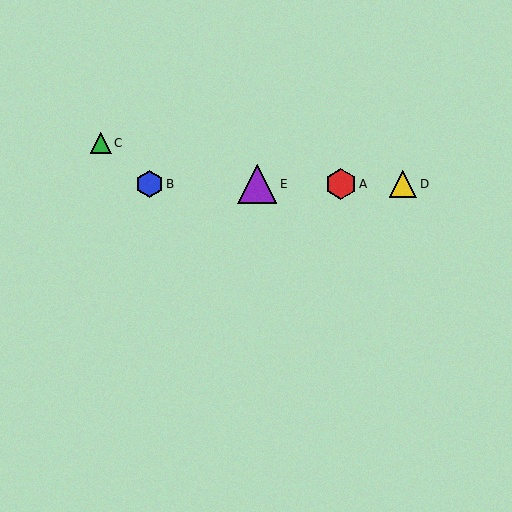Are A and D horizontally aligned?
Yes, both are at y≈184.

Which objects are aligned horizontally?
Objects A, B, D, E are aligned horizontally.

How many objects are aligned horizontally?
4 objects (A, B, D, E) are aligned horizontally.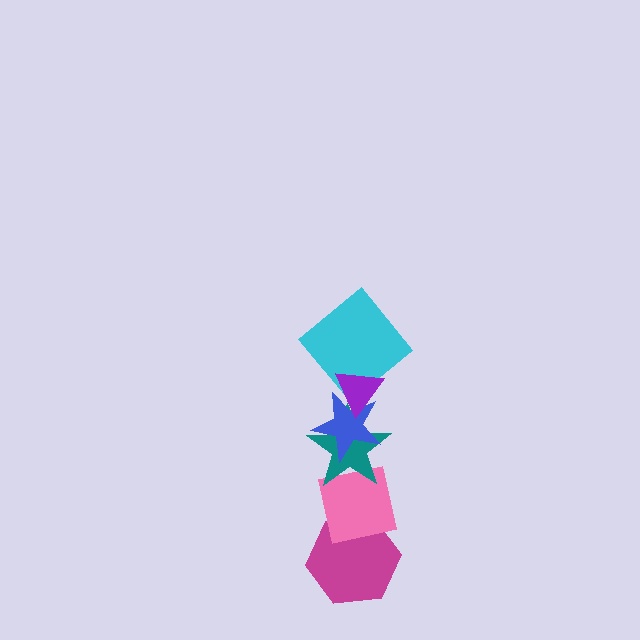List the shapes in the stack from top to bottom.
From top to bottom: the purple triangle, the cyan diamond, the blue star, the teal star, the pink square, the magenta hexagon.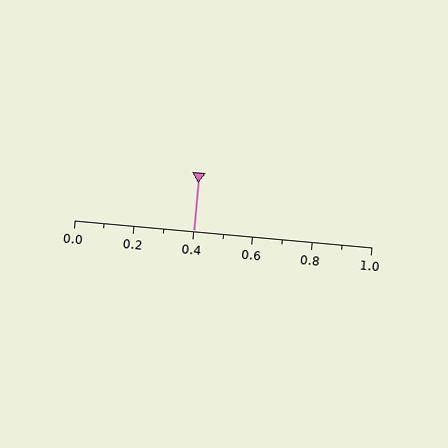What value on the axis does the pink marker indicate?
The marker indicates approximately 0.4.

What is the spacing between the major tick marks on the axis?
The major ticks are spaced 0.2 apart.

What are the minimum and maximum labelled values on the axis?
The axis runs from 0.0 to 1.0.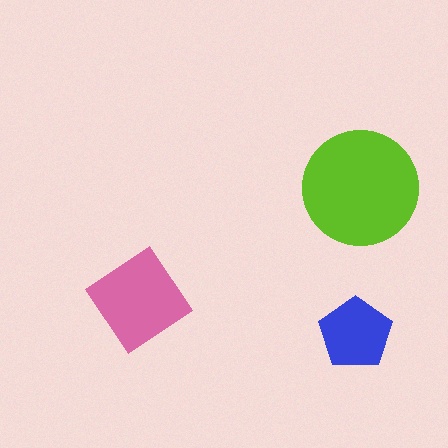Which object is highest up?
The lime circle is topmost.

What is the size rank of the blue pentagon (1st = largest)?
3rd.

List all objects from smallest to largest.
The blue pentagon, the pink diamond, the lime circle.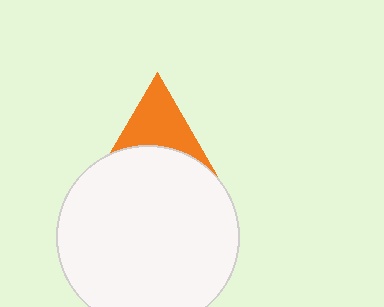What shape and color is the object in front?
The object in front is a white circle.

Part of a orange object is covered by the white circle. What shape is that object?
It is a triangle.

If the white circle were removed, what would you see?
You would see the complete orange triangle.